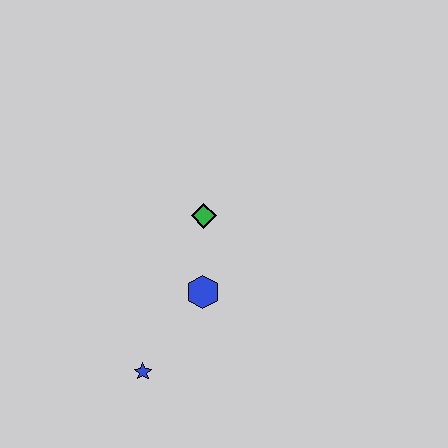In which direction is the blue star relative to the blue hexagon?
The blue star is below the blue hexagon.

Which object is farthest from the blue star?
The green diamond is farthest from the blue star.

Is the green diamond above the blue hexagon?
Yes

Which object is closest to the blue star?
The blue hexagon is closest to the blue star.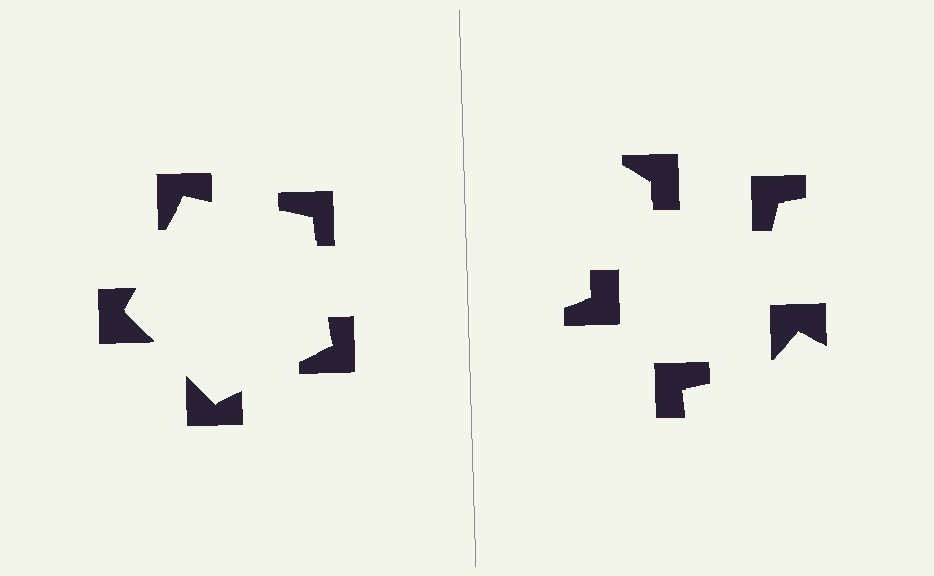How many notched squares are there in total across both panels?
10 — 5 on each side.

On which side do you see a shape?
An illusory pentagon appears on the left side. On the right side the wedge cuts are rotated, so no coherent shape forms.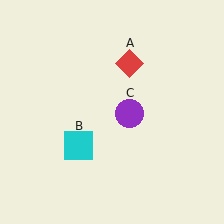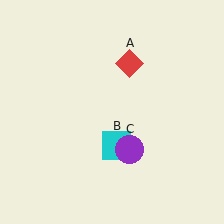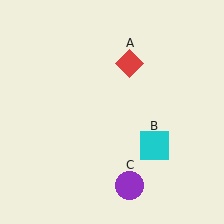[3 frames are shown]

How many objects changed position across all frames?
2 objects changed position: cyan square (object B), purple circle (object C).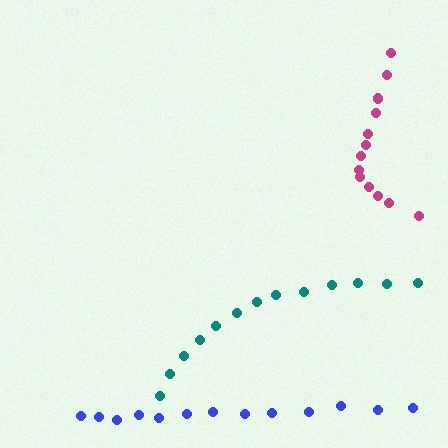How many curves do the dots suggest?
There are 3 distinct paths.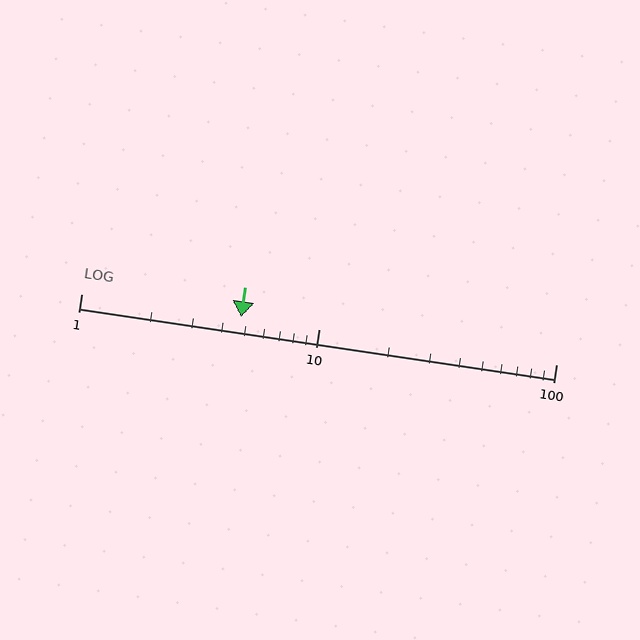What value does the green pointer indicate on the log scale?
The pointer indicates approximately 4.7.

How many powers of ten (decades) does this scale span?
The scale spans 2 decades, from 1 to 100.